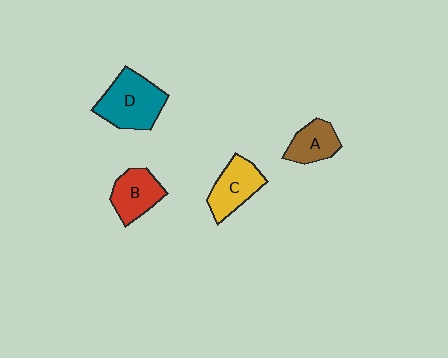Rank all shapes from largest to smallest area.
From largest to smallest: D (teal), C (yellow), B (red), A (brown).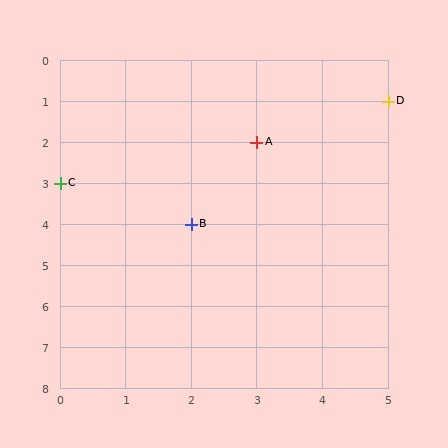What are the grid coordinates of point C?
Point C is at grid coordinates (0, 3).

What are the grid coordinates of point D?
Point D is at grid coordinates (5, 1).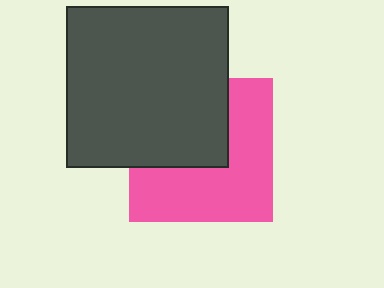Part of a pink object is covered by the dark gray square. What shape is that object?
It is a square.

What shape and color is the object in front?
The object in front is a dark gray square.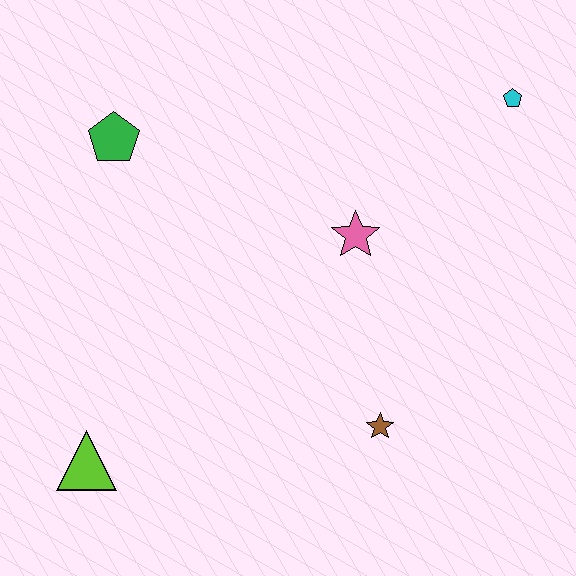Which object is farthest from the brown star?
The green pentagon is farthest from the brown star.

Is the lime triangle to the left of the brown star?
Yes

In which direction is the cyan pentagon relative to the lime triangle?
The cyan pentagon is to the right of the lime triangle.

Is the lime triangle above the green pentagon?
No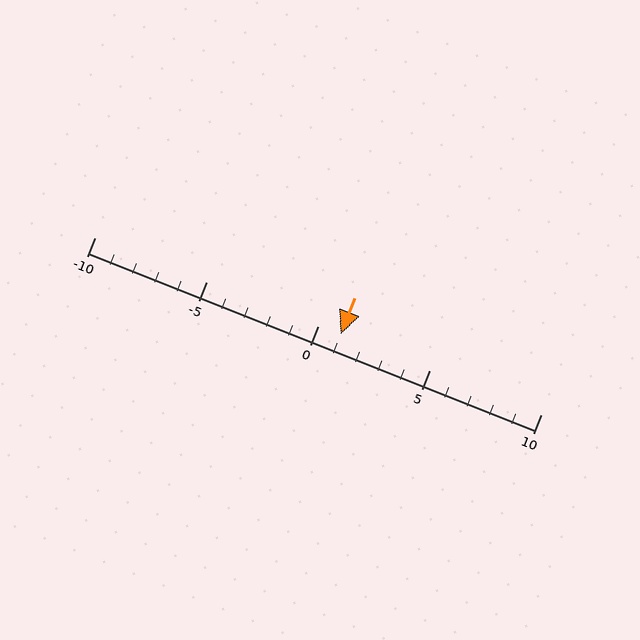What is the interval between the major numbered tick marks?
The major tick marks are spaced 5 units apart.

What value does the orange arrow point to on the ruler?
The orange arrow points to approximately 1.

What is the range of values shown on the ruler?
The ruler shows values from -10 to 10.